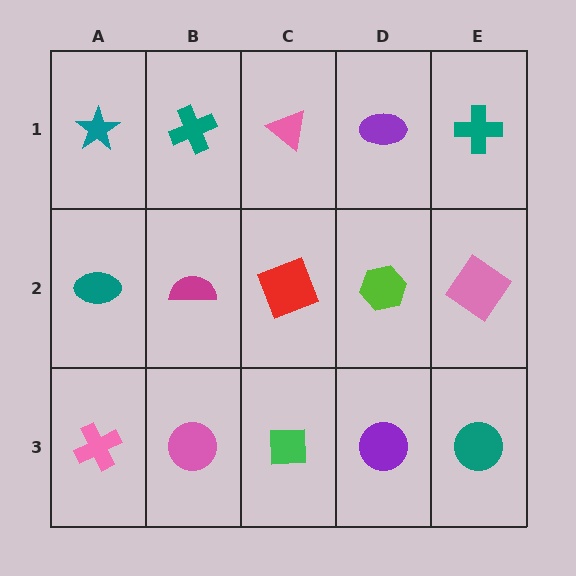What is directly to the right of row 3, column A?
A pink circle.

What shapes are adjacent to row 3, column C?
A red square (row 2, column C), a pink circle (row 3, column B), a purple circle (row 3, column D).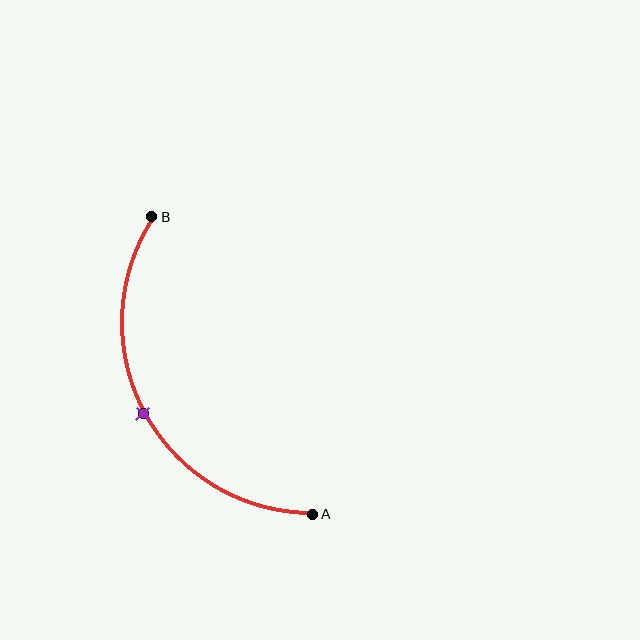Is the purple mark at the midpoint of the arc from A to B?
Yes. The purple mark lies on the arc at equal arc-length from both A and B — it is the arc midpoint.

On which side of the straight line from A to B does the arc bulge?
The arc bulges to the left of the straight line connecting A and B.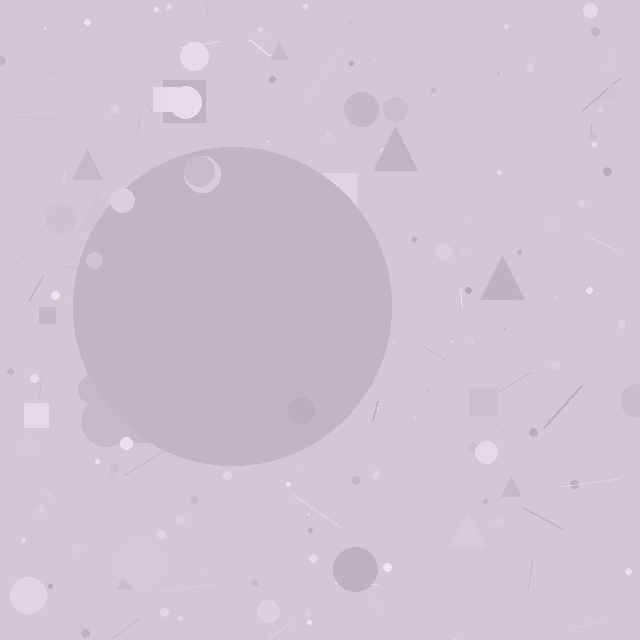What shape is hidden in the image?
A circle is hidden in the image.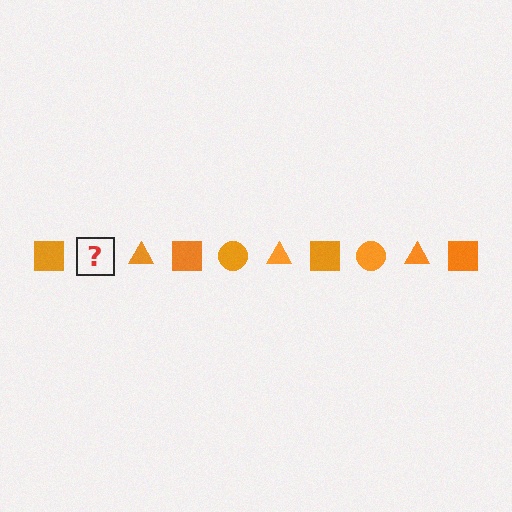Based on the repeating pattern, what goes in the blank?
The blank should be an orange circle.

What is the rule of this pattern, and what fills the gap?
The rule is that the pattern cycles through square, circle, triangle shapes in orange. The gap should be filled with an orange circle.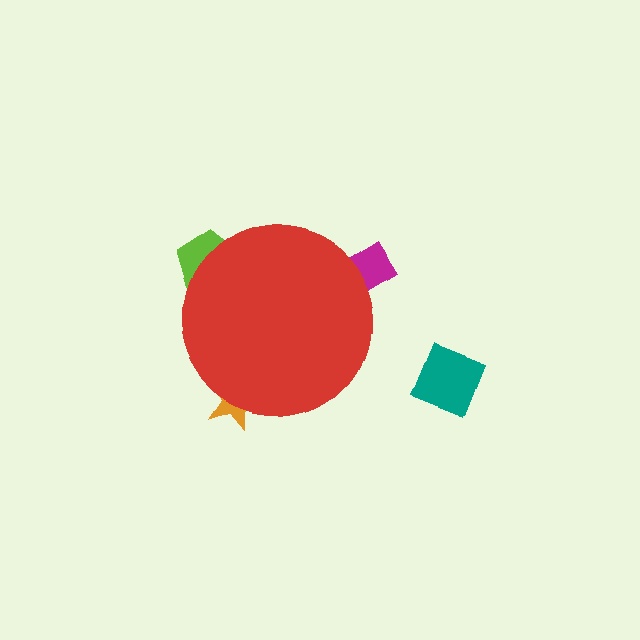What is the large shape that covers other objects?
A red circle.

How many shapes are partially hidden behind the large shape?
3 shapes are partially hidden.